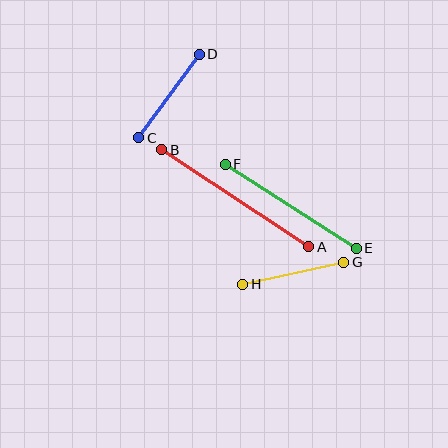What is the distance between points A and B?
The distance is approximately 176 pixels.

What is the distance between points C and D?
The distance is approximately 103 pixels.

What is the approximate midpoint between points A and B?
The midpoint is at approximately (235, 198) pixels.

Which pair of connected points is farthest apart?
Points A and B are farthest apart.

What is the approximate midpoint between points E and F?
The midpoint is at approximately (291, 206) pixels.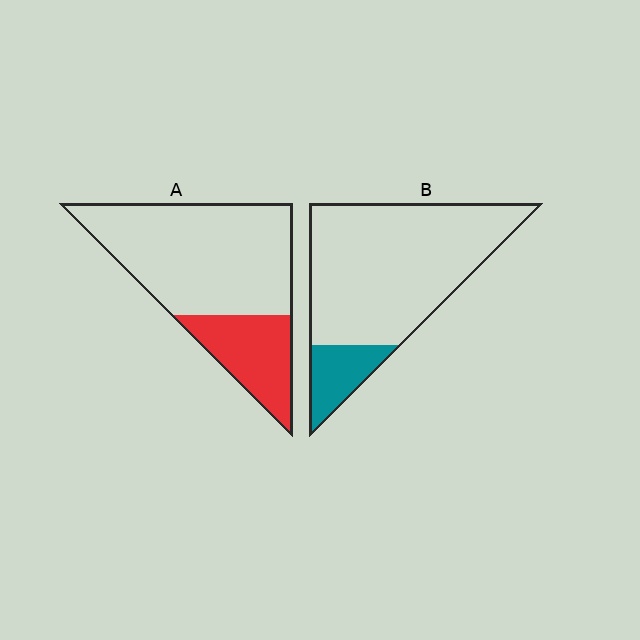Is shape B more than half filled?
No.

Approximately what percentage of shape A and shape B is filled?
A is approximately 25% and B is approximately 15%.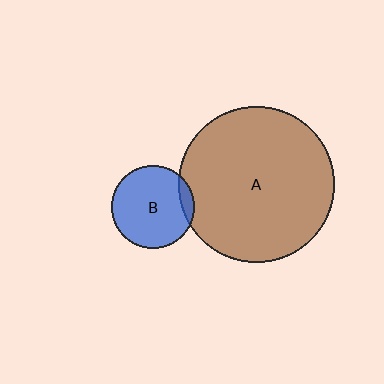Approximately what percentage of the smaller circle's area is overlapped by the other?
Approximately 10%.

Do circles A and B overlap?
Yes.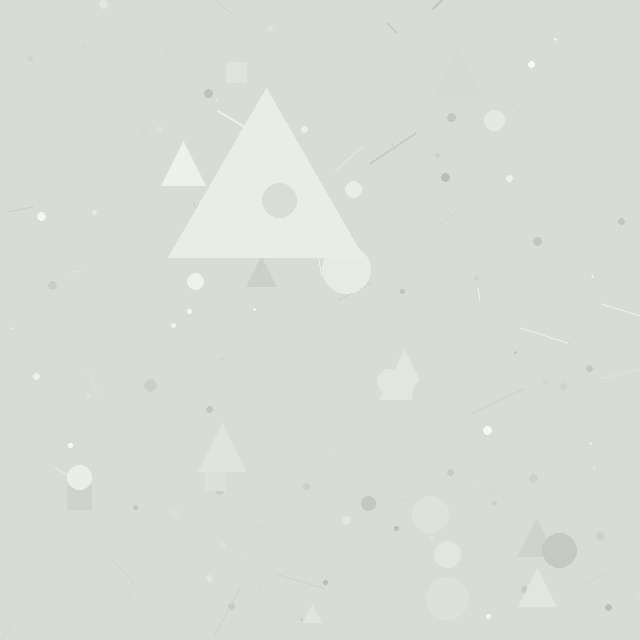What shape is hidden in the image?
A triangle is hidden in the image.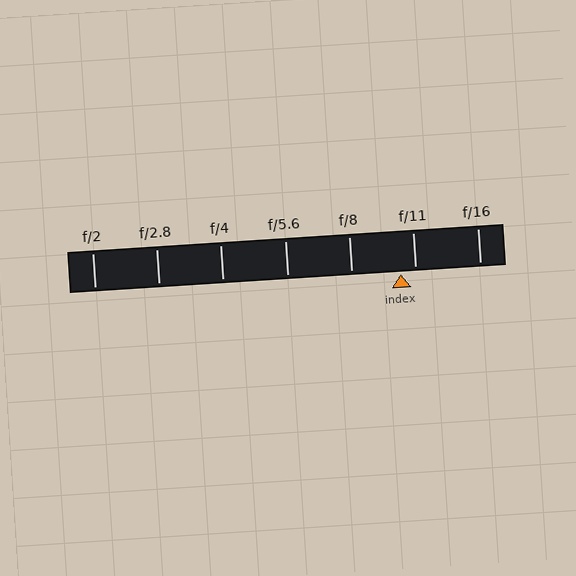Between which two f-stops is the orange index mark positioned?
The index mark is between f/8 and f/11.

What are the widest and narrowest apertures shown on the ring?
The widest aperture shown is f/2 and the narrowest is f/16.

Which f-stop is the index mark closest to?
The index mark is closest to f/11.